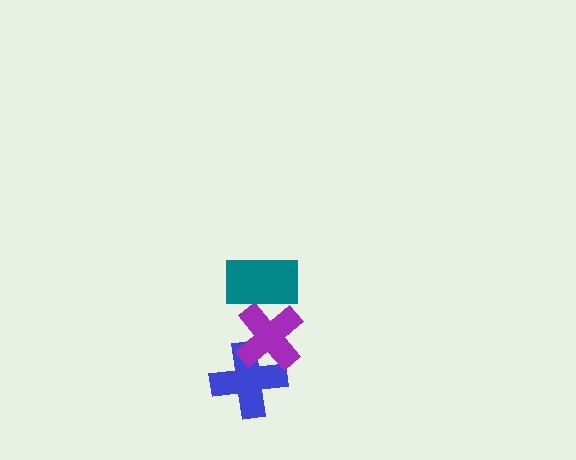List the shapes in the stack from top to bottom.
From top to bottom: the teal rectangle, the purple cross, the blue cross.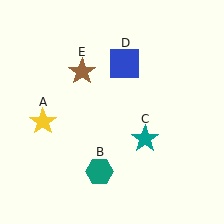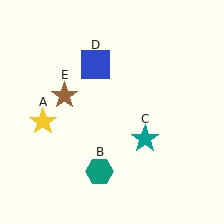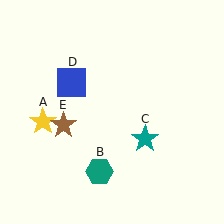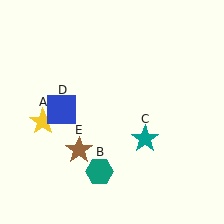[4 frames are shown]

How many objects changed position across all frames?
2 objects changed position: blue square (object D), brown star (object E).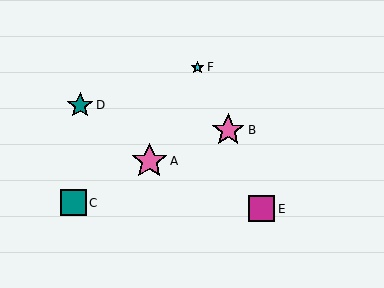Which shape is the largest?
The pink star (labeled A) is the largest.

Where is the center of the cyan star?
The center of the cyan star is at (198, 67).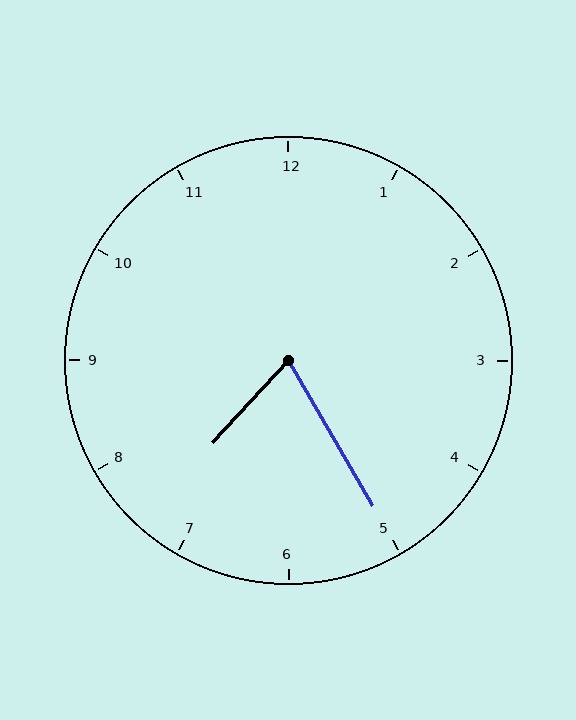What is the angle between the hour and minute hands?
Approximately 72 degrees.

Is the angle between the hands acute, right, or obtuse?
It is acute.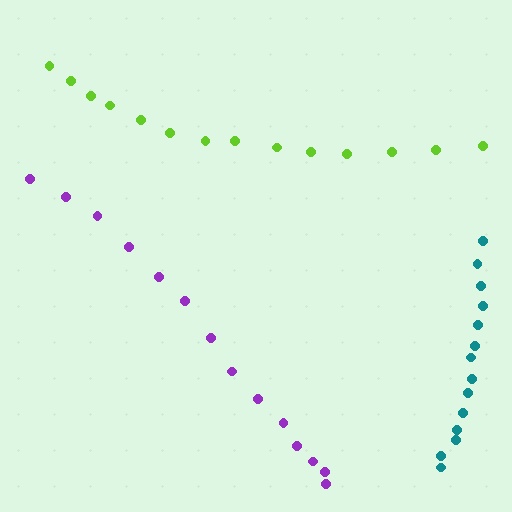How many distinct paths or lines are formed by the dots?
There are 3 distinct paths.